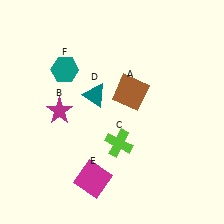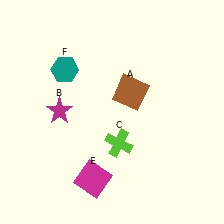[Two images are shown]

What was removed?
The teal triangle (D) was removed in Image 2.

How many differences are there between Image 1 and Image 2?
There is 1 difference between the two images.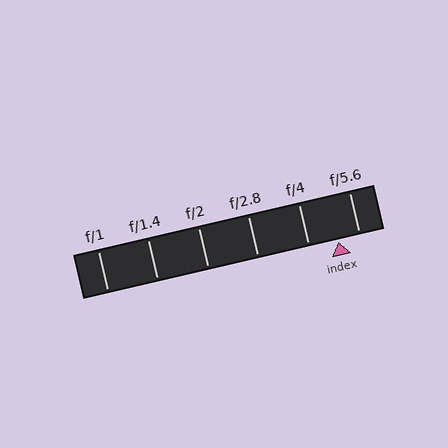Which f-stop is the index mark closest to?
The index mark is closest to f/5.6.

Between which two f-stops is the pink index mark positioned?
The index mark is between f/4 and f/5.6.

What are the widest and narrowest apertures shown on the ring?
The widest aperture shown is f/1 and the narrowest is f/5.6.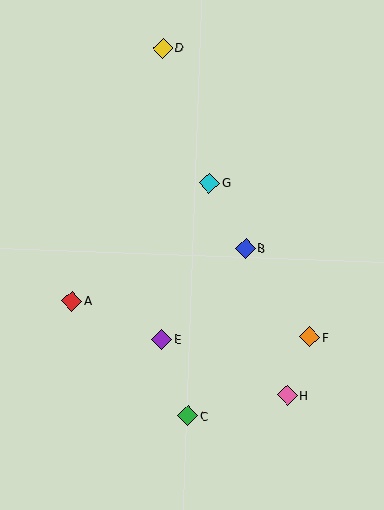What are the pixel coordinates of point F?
Point F is at (310, 337).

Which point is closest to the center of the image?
Point B at (246, 248) is closest to the center.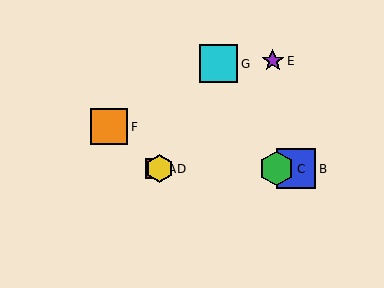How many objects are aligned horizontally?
4 objects (A, B, C, D) are aligned horizontally.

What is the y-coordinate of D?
Object D is at y≈169.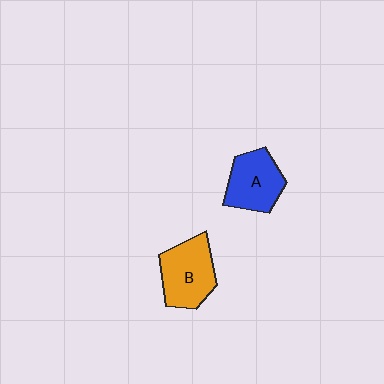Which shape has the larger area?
Shape B (orange).